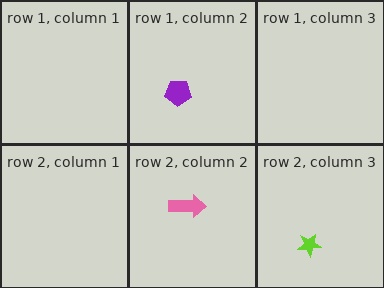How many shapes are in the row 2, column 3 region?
1.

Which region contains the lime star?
The row 2, column 3 region.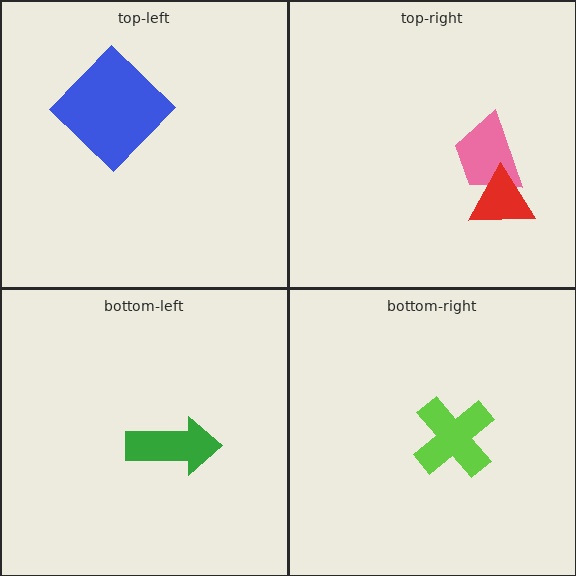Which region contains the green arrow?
The bottom-left region.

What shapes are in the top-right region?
The pink trapezoid, the red triangle.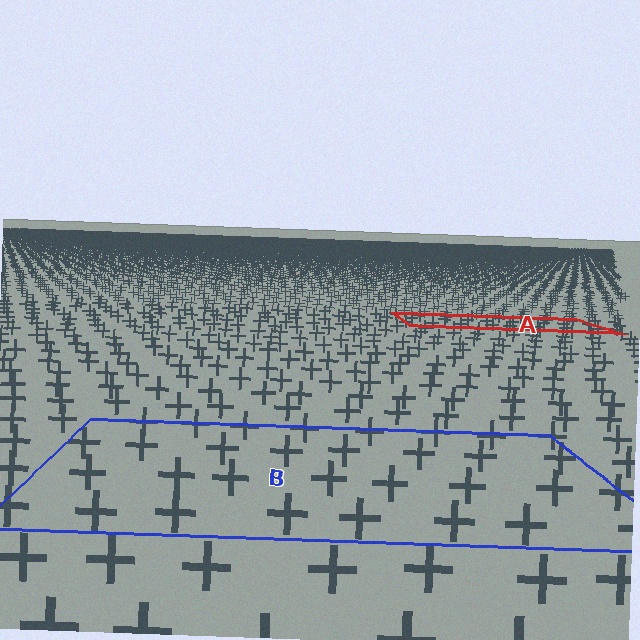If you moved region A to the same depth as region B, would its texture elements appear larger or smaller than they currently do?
They would appear larger. At a closer depth, the same texture elements are projected at a bigger on-screen size.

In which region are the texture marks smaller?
The texture marks are smaller in region A, because it is farther away.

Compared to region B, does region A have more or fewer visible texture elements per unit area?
Region A has more texture elements per unit area — they are packed more densely because it is farther away.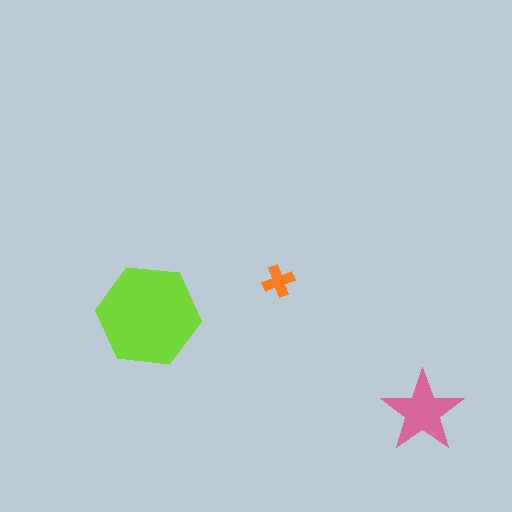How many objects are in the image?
There are 3 objects in the image.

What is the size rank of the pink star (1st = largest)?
2nd.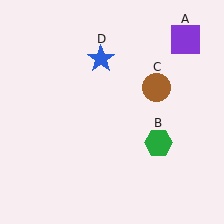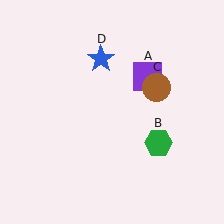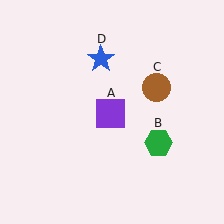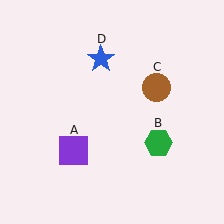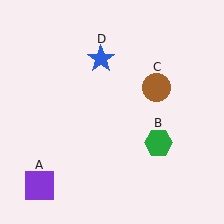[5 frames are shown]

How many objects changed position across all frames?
1 object changed position: purple square (object A).